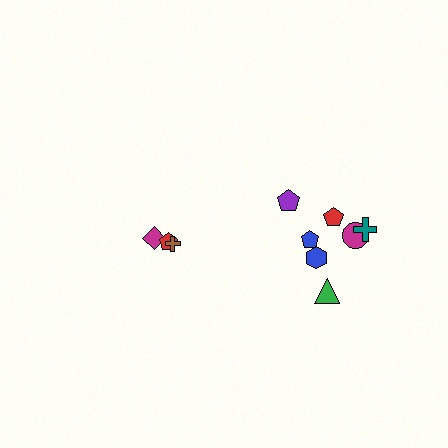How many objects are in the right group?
There are 8 objects.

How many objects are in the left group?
There are 3 objects.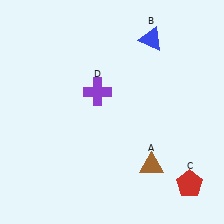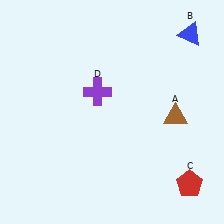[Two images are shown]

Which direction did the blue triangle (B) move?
The blue triangle (B) moved right.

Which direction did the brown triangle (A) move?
The brown triangle (A) moved up.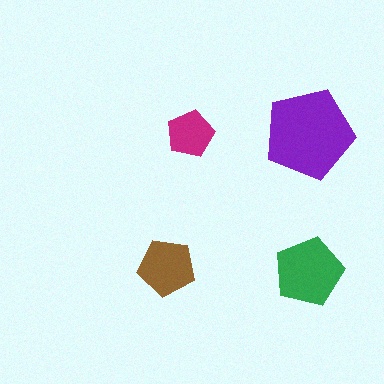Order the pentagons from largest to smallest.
the purple one, the green one, the brown one, the magenta one.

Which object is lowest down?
The green pentagon is bottommost.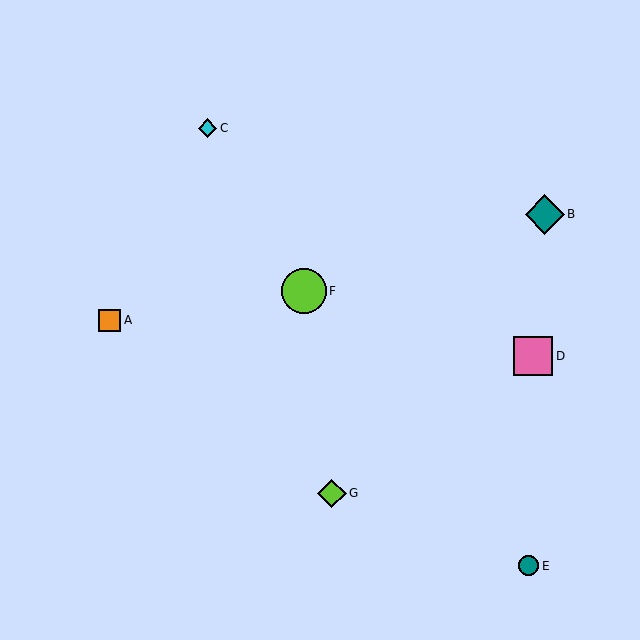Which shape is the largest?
The lime circle (labeled F) is the largest.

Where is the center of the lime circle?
The center of the lime circle is at (304, 291).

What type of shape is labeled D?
Shape D is a pink square.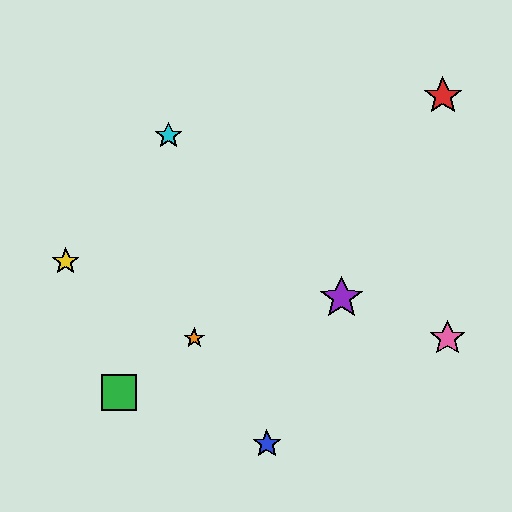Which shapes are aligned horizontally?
The orange star, the pink star are aligned horizontally.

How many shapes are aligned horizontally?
2 shapes (the orange star, the pink star) are aligned horizontally.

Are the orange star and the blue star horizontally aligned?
No, the orange star is at y≈338 and the blue star is at y≈444.